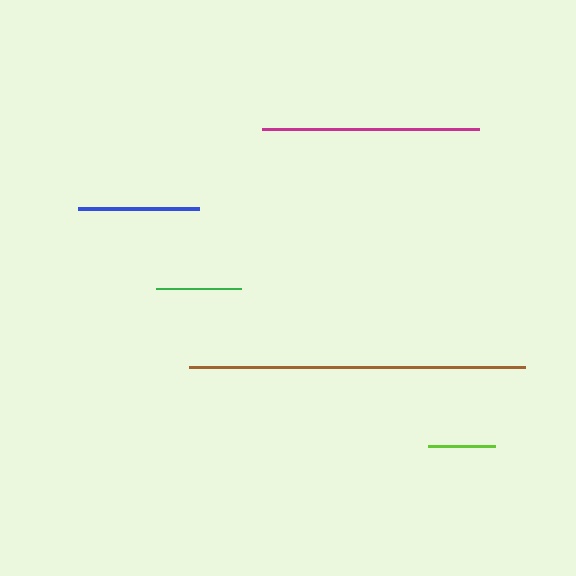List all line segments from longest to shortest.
From longest to shortest: brown, magenta, blue, green, lime.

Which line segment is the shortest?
The lime line is the shortest at approximately 68 pixels.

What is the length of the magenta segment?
The magenta segment is approximately 217 pixels long.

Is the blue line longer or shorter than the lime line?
The blue line is longer than the lime line.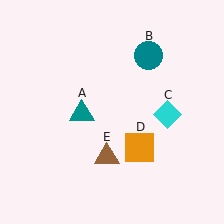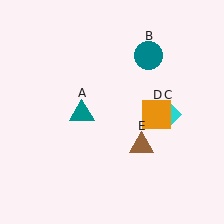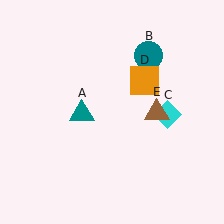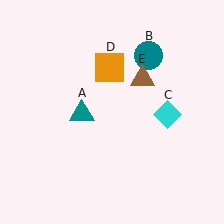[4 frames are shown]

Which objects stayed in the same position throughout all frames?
Teal triangle (object A) and teal circle (object B) and cyan diamond (object C) remained stationary.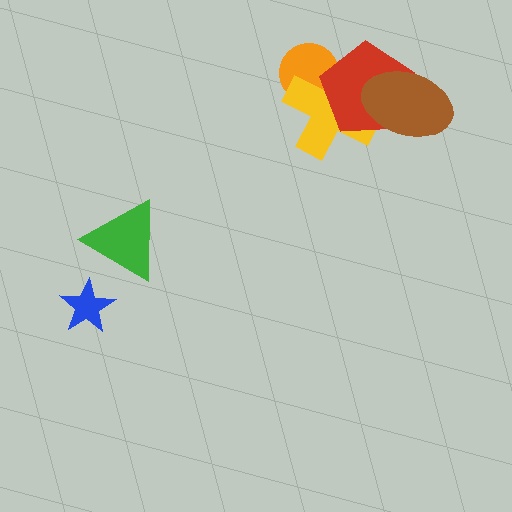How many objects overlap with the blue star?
0 objects overlap with the blue star.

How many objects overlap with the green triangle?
0 objects overlap with the green triangle.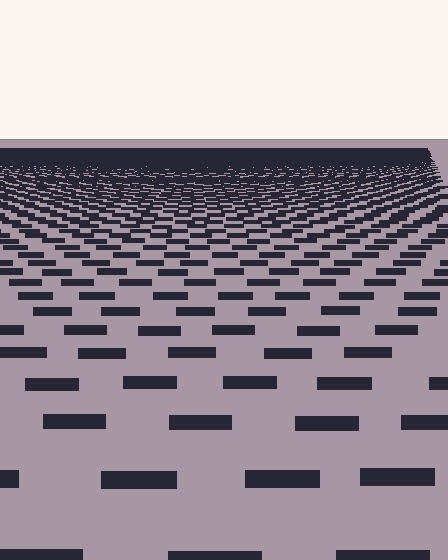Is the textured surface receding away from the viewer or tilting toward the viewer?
The surface is receding away from the viewer. Texture elements get smaller and denser toward the top.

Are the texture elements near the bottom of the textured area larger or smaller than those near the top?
Larger. Near the bottom, elements are closer to the viewer and appear at a bigger on-screen size.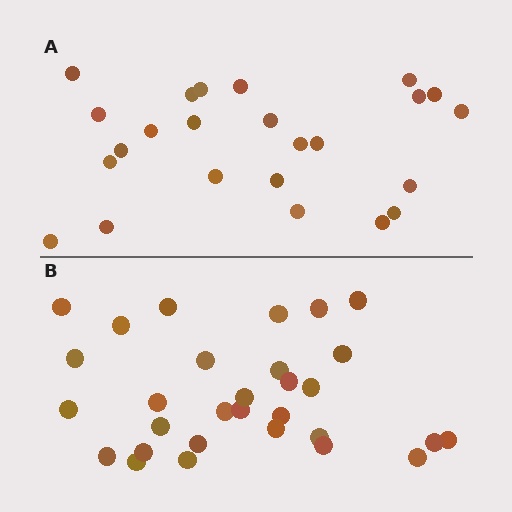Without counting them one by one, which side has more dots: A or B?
Region B (the bottom region) has more dots.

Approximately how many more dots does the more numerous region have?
Region B has about 6 more dots than region A.